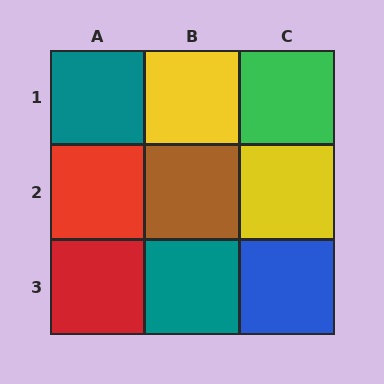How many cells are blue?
1 cell is blue.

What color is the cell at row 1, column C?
Green.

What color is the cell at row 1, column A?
Teal.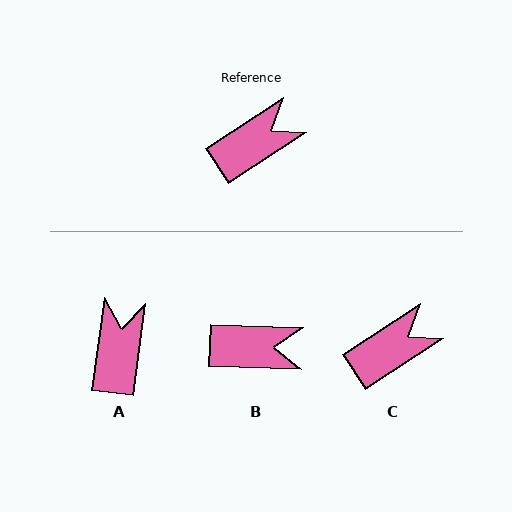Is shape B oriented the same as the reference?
No, it is off by about 35 degrees.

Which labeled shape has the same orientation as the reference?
C.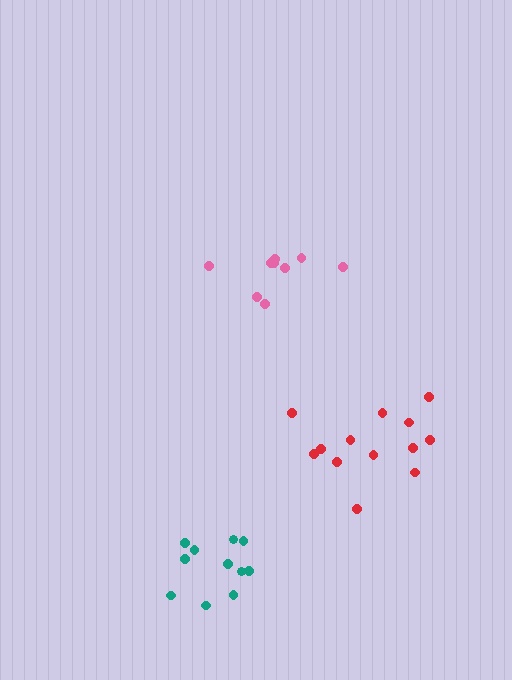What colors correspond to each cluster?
The clusters are colored: red, pink, teal.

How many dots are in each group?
Group 1: 13 dots, Group 2: 9 dots, Group 3: 11 dots (33 total).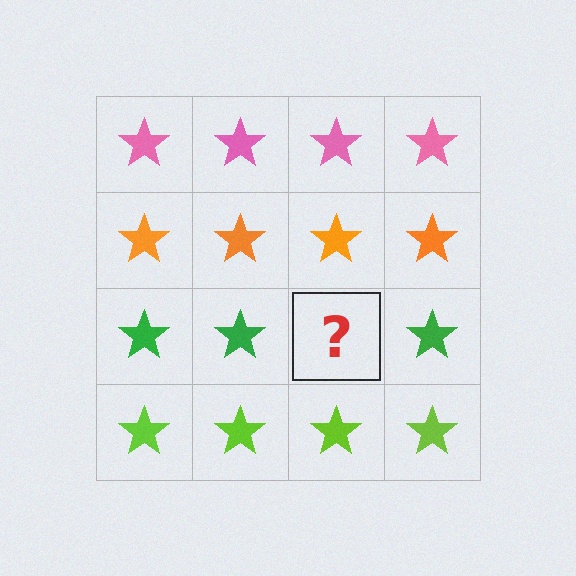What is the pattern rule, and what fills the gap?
The rule is that each row has a consistent color. The gap should be filled with a green star.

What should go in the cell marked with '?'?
The missing cell should contain a green star.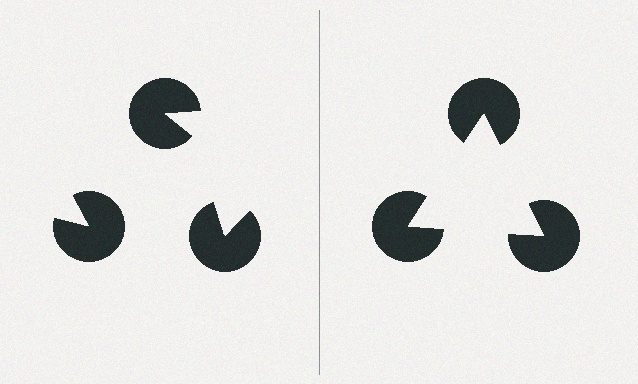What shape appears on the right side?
An illusory triangle.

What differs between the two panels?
The pac-man discs are positioned identically on both sides; only the wedge orientations differ. On the right they align to a triangle; on the left they are misaligned.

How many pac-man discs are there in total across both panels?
6 — 3 on each side.